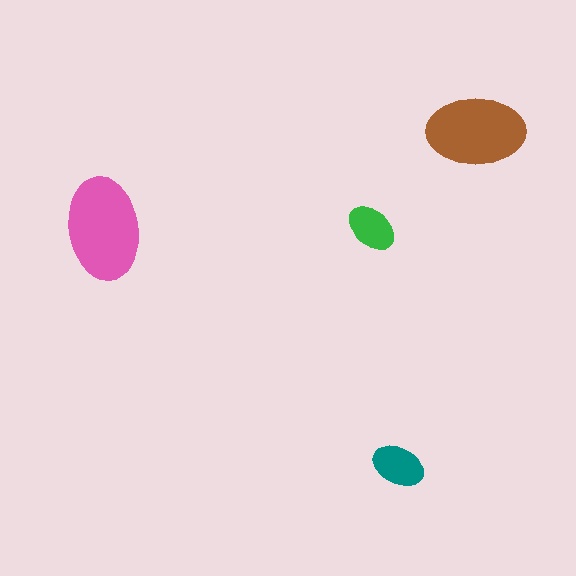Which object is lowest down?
The teal ellipse is bottommost.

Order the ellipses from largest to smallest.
the pink one, the brown one, the teal one, the green one.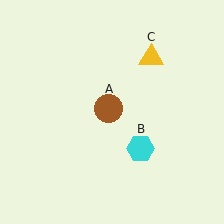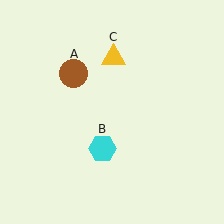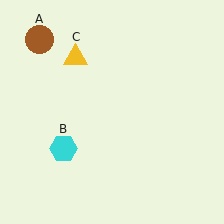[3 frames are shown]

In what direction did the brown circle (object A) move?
The brown circle (object A) moved up and to the left.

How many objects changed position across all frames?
3 objects changed position: brown circle (object A), cyan hexagon (object B), yellow triangle (object C).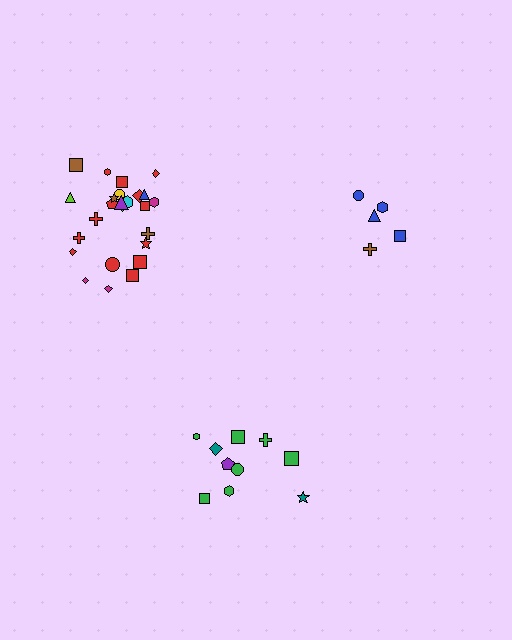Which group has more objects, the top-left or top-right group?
The top-left group.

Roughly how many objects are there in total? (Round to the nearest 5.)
Roughly 40 objects in total.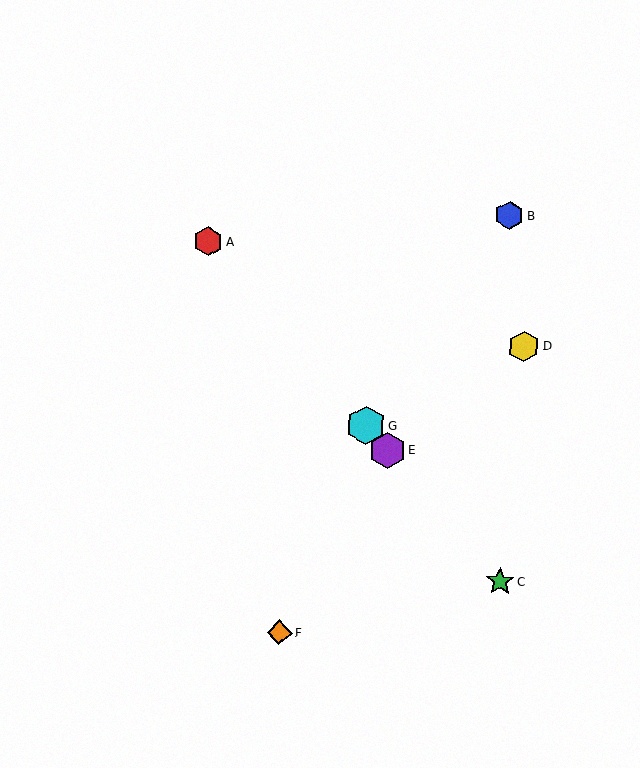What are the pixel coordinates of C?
Object C is at (500, 581).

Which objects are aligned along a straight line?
Objects A, C, E, G are aligned along a straight line.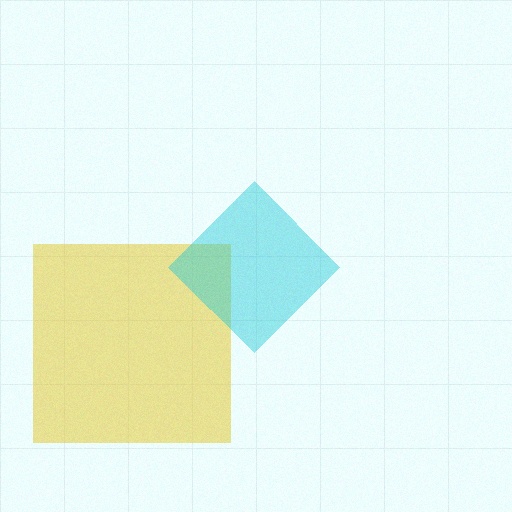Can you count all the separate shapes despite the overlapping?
Yes, there are 2 separate shapes.